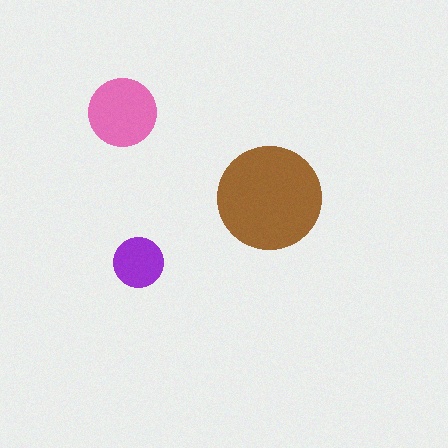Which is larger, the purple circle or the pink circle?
The pink one.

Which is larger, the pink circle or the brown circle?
The brown one.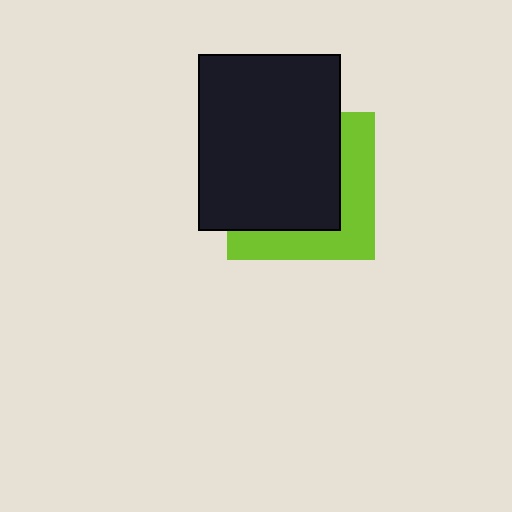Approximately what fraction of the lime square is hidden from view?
Roughly 62% of the lime square is hidden behind the black rectangle.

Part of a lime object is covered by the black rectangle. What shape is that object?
It is a square.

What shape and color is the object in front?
The object in front is a black rectangle.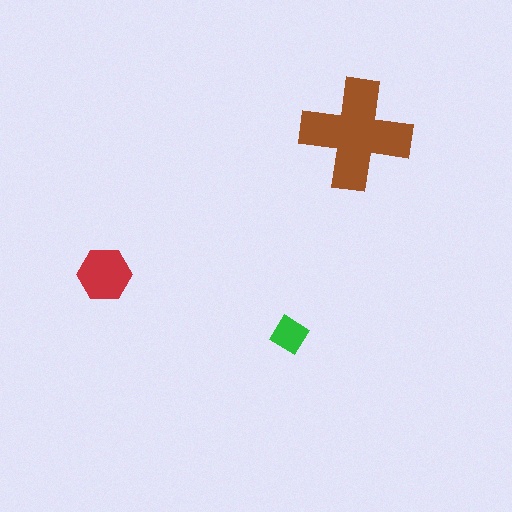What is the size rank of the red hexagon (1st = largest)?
2nd.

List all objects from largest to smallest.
The brown cross, the red hexagon, the green diamond.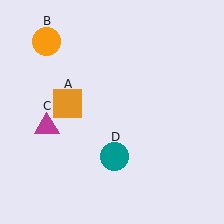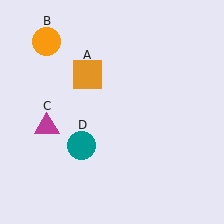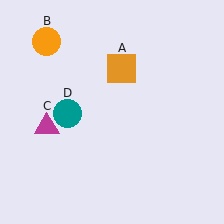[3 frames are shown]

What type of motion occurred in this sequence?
The orange square (object A), teal circle (object D) rotated clockwise around the center of the scene.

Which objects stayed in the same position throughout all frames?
Orange circle (object B) and magenta triangle (object C) remained stationary.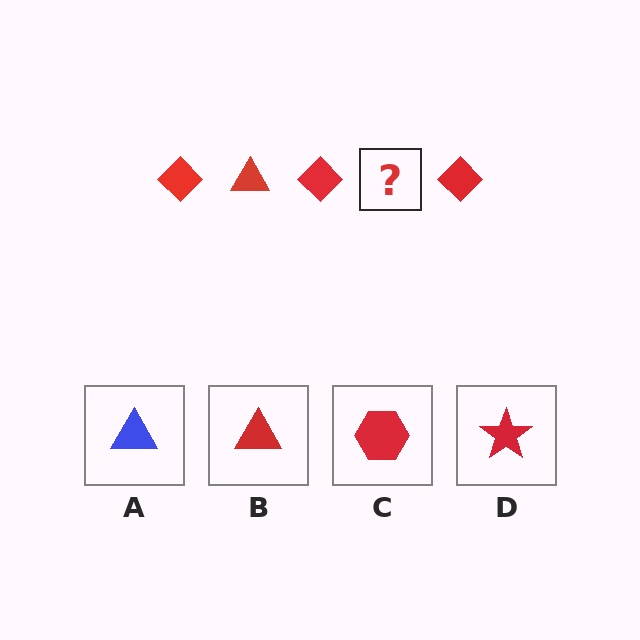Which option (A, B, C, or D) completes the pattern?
B.